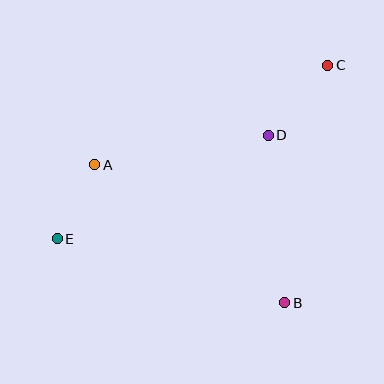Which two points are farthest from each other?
Points C and E are farthest from each other.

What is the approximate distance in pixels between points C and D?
The distance between C and D is approximately 92 pixels.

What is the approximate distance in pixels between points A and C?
The distance between A and C is approximately 253 pixels.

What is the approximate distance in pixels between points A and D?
The distance between A and D is approximately 176 pixels.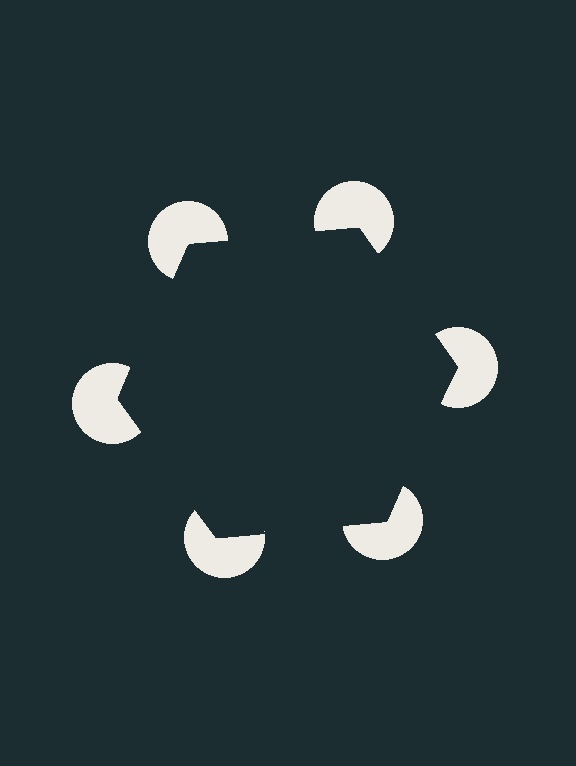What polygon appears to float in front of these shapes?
An illusory hexagon — its edges are inferred from the aligned wedge cuts in the pac-man discs, not physically drawn.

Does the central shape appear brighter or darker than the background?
It typically appears slightly darker than the background, even though no actual brightness change is drawn.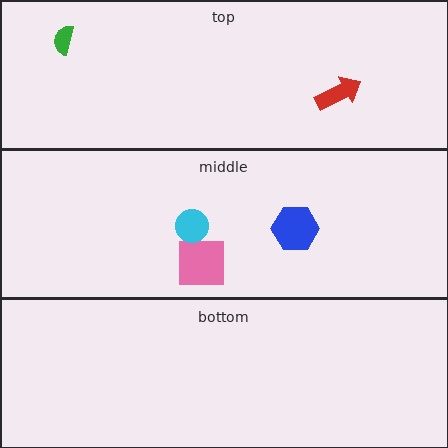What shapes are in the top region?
The red arrow, the green semicircle.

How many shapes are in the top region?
2.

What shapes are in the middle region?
The pink square, the cyan circle, the blue hexagon.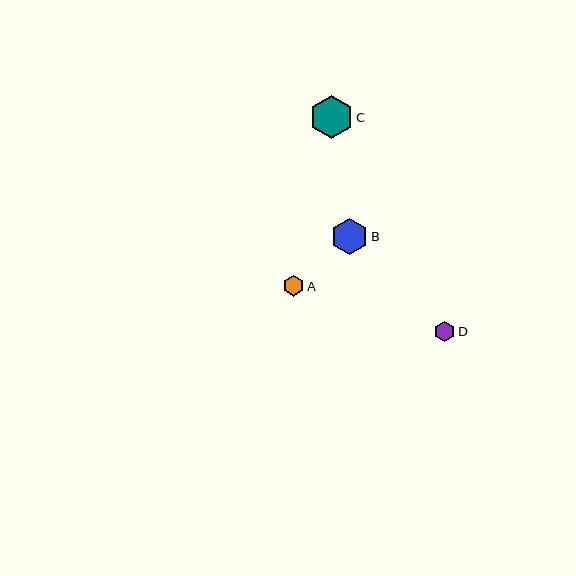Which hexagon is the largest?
Hexagon C is the largest with a size of approximately 44 pixels.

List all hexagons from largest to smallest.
From largest to smallest: C, B, A, D.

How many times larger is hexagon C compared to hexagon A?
Hexagon C is approximately 2.1 times the size of hexagon A.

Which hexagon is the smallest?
Hexagon D is the smallest with a size of approximately 21 pixels.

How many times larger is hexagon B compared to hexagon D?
Hexagon B is approximately 1.8 times the size of hexagon D.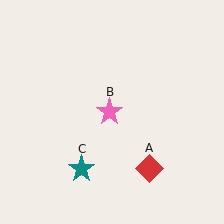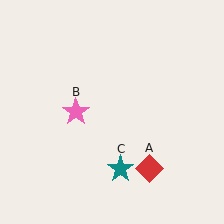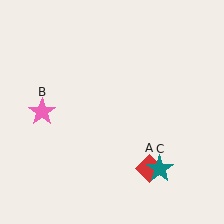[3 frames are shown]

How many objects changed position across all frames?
2 objects changed position: pink star (object B), teal star (object C).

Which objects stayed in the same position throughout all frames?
Red diamond (object A) remained stationary.